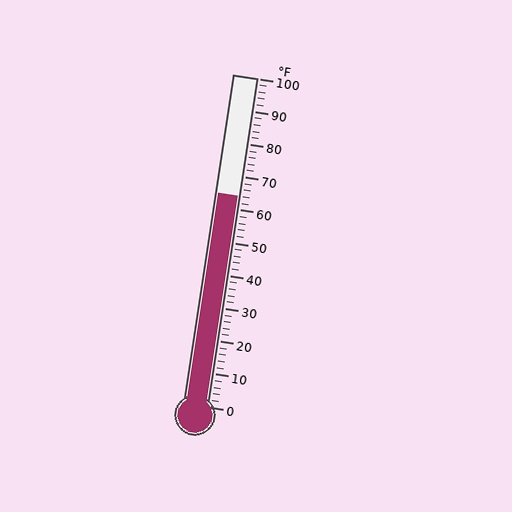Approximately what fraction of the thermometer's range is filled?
The thermometer is filled to approximately 65% of its range.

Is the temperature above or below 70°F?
The temperature is below 70°F.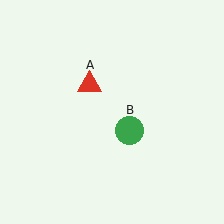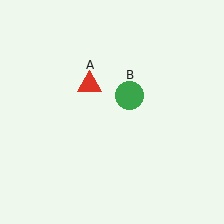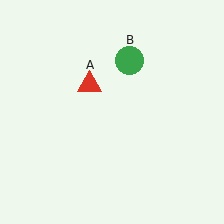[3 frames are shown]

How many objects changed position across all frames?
1 object changed position: green circle (object B).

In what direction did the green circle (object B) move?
The green circle (object B) moved up.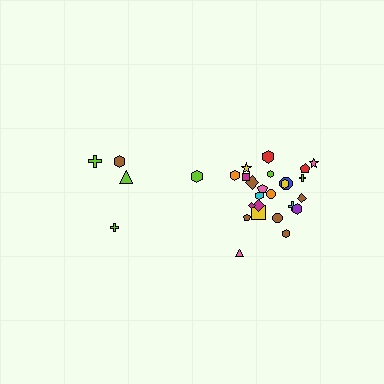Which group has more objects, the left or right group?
The right group.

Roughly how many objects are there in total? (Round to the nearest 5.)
Roughly 30 objects in total.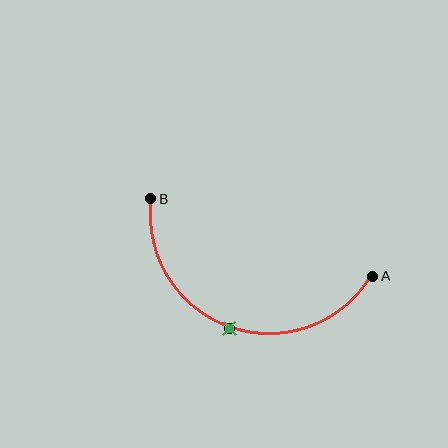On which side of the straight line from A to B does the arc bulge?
The arc bulges below the straight line connecting A and B.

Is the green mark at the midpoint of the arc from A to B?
Yes. The green mark lies on the arc at equal arc-length from both A and B — it is the arc midpoint.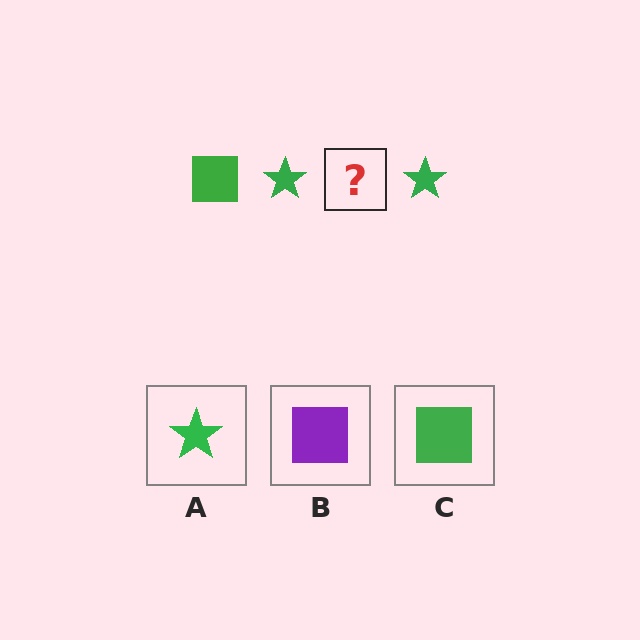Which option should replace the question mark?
Option C.